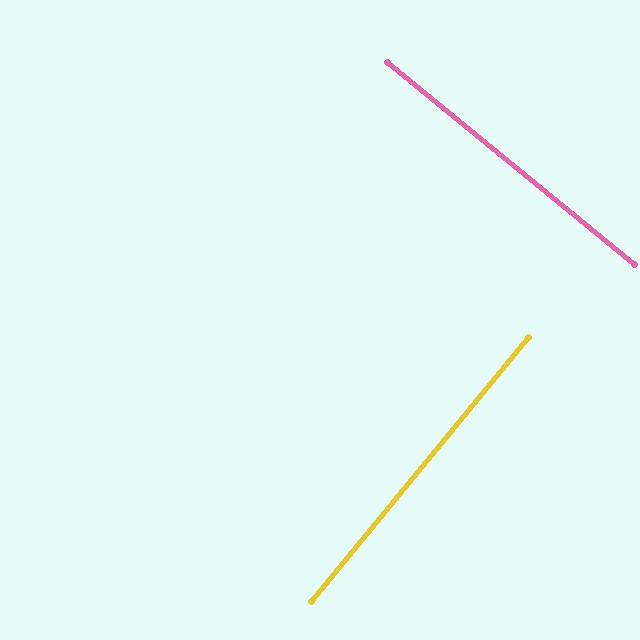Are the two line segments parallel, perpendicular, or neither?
Perpendicular — they meet at approximately 90°.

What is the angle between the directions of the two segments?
Approximately 90 degrees.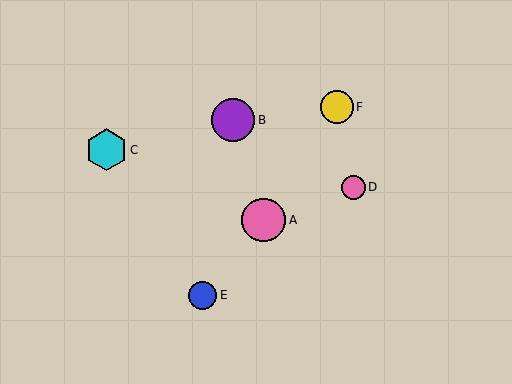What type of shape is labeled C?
Shape C is a cyan hexagon.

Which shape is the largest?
The pink circle (labeled A) is the largest.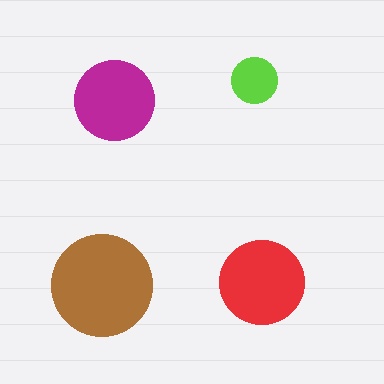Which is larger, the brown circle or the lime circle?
The brown one.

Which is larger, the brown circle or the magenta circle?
The brown one.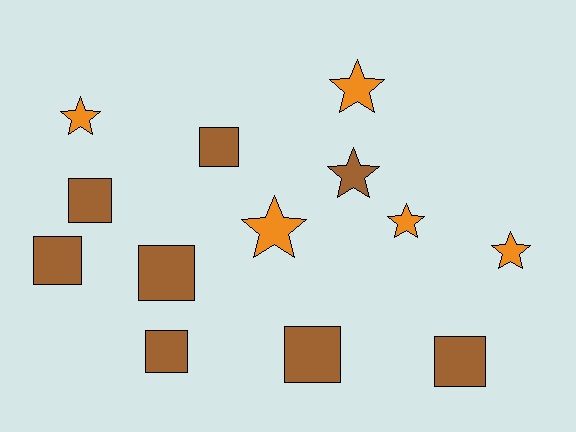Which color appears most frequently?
Brown, with 8 objects.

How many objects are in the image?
There are 13 objects.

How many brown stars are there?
There is 1 brown star.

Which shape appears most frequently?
Square, with 7 objects.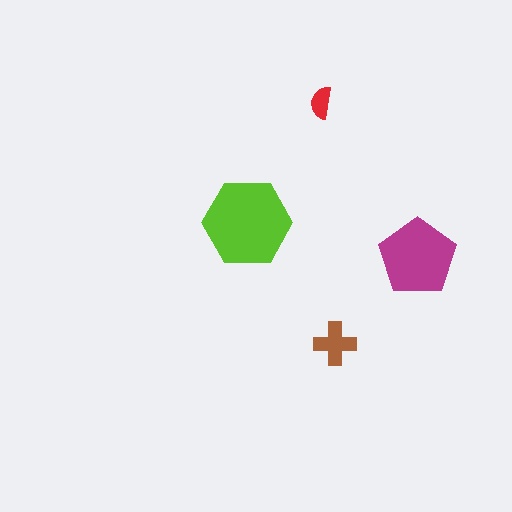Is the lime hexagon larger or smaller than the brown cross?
Larger.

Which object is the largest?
The lime hexagon.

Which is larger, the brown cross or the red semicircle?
The brown cross.